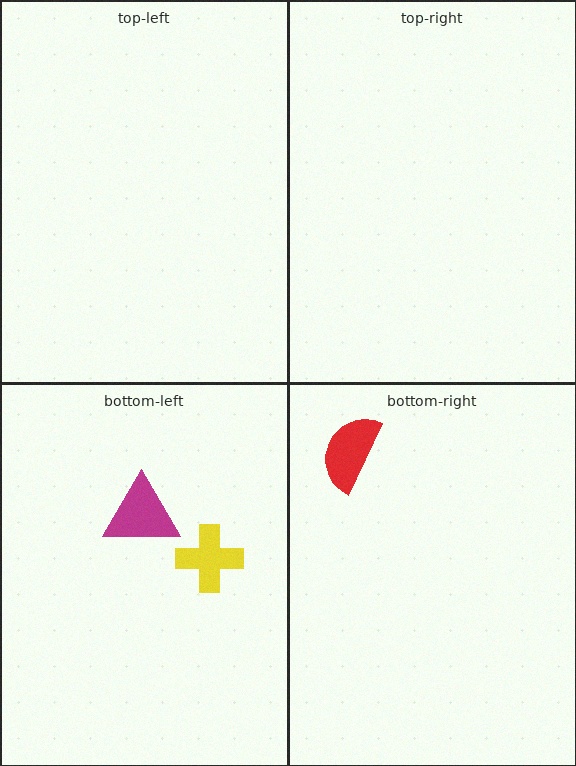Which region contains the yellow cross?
The bottom-left region.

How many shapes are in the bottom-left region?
2.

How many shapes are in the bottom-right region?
1.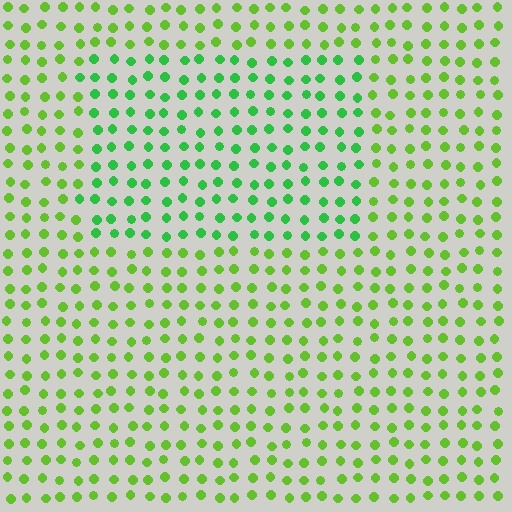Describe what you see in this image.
The image is filled with small lime elements in a uniform arrangement. A rectangle-shaped region is visible where the elements are tinted to a slightly different hue, forming a subtle color boundary.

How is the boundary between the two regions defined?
The boundary is defined purely by a slight shift in hue (about 32 degrees). Spacing, size, and orientation are identical on both sides.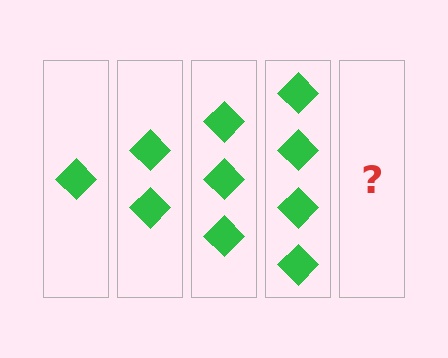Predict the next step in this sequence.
The next step is 5 diamonds.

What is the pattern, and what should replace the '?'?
The pattern is that each step adds one more diamond. The '?' should be 5 diamonds.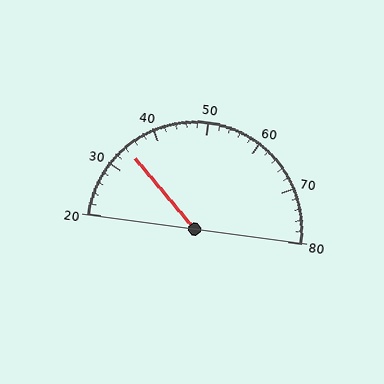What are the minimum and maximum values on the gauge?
The gauge ranges from 20 to 80.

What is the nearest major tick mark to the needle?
The nearest major tick mark is 30.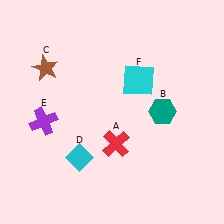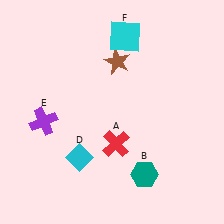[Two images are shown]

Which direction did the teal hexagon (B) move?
The teal hexagon (B) moved down.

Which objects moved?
The objects that moved are: the teal hexagon (B), the brown star (C), the cyan square (F).